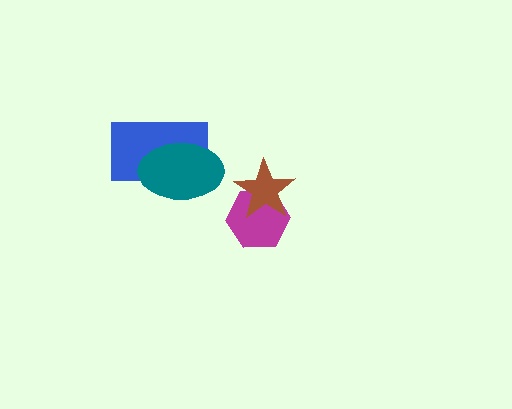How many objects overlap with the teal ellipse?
1 object overlaps with the teal ellipse.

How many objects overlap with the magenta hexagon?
1 object overlaps with the magenta hexagon.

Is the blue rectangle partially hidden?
Yes, it is partially covered by another shape.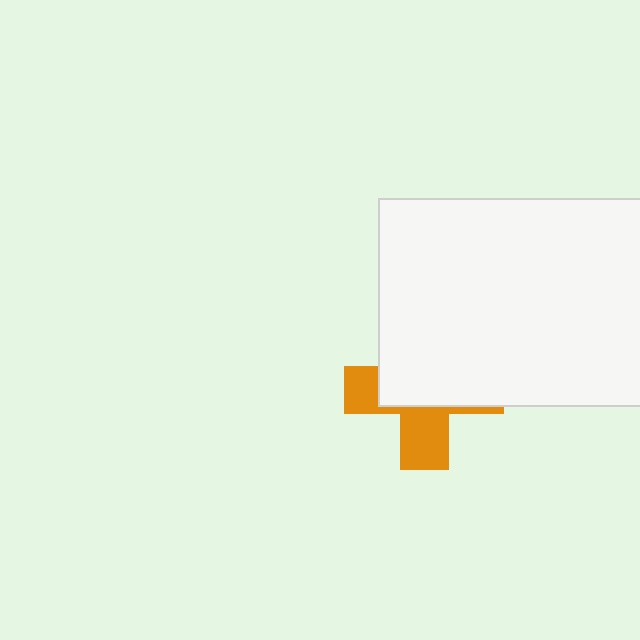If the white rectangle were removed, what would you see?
You would see the complete orange cross.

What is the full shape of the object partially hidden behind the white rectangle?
The partially hidden object is an orange cross.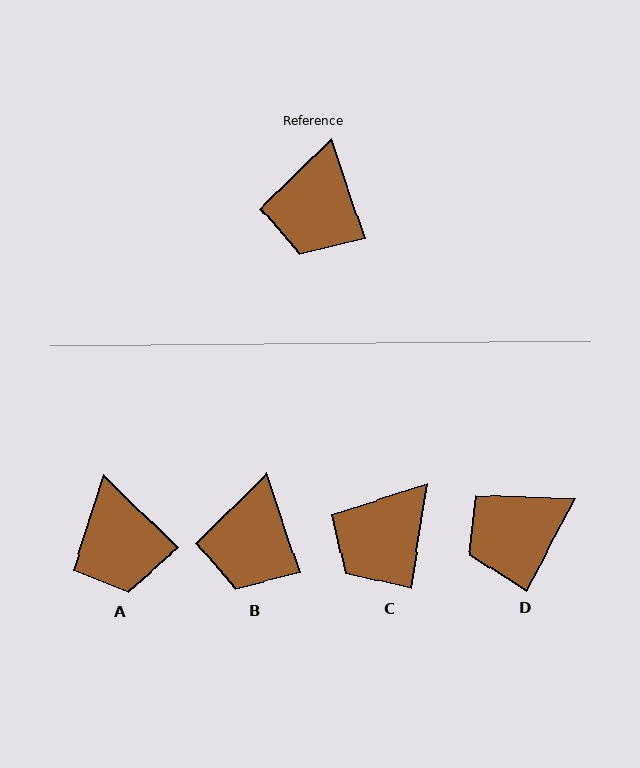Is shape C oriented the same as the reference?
No, it is off by about 28 degrees.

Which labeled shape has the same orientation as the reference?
B.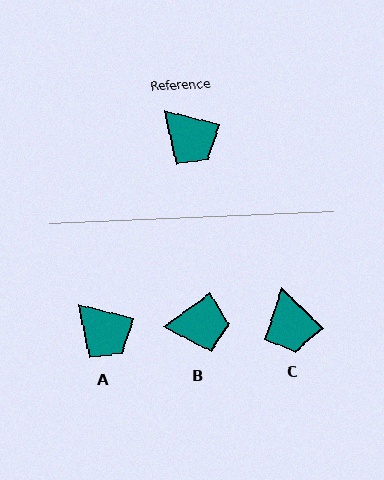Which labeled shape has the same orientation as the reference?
A.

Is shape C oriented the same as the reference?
No, it is off by about 30 degrees.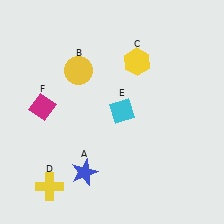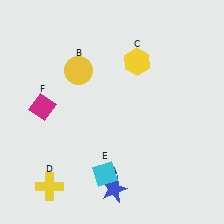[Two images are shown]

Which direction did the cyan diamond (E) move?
The cyan diamond (E) moved down.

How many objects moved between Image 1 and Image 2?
2 objects moved between the two images.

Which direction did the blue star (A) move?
The blue star (A) moved right.